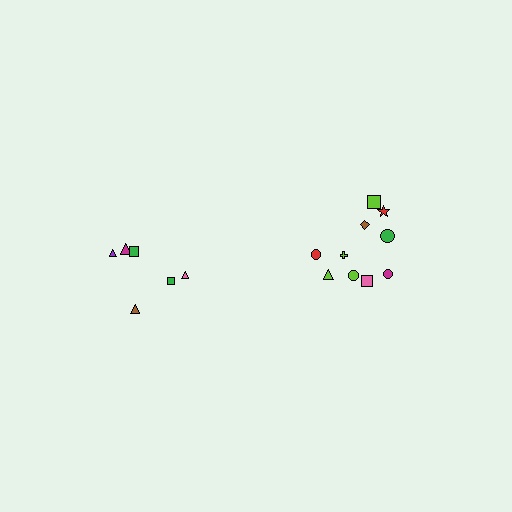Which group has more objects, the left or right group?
The right group.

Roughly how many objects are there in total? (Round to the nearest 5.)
Roughly 15 objects in total.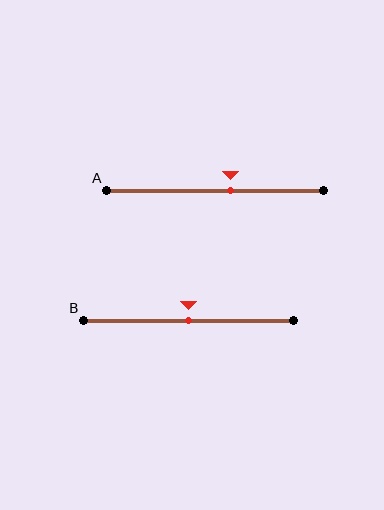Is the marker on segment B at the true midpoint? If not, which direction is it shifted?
Yes, the marker on segment B is at the true midpoint.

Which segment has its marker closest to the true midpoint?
Segment B has its marker closest to the true midpoint.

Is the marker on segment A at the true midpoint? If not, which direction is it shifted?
No, the marker on segment A is shifted to the right by about 7% of the segment length.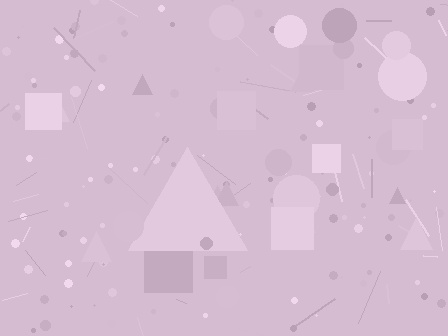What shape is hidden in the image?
A triangle is hidden in the image.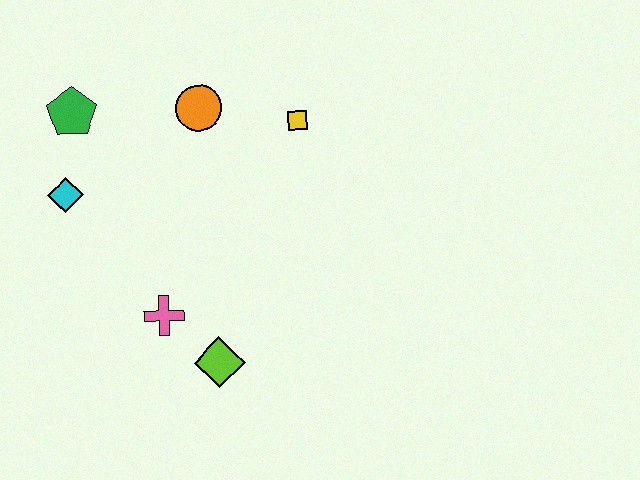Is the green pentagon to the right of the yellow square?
No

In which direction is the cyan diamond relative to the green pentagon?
The cyan diamond is below the green pentagon.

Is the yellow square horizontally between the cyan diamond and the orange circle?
No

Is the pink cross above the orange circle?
No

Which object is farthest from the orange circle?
The lime diamond is farthest from the orange circle.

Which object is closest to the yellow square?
The orange circle is closest to the yellow square.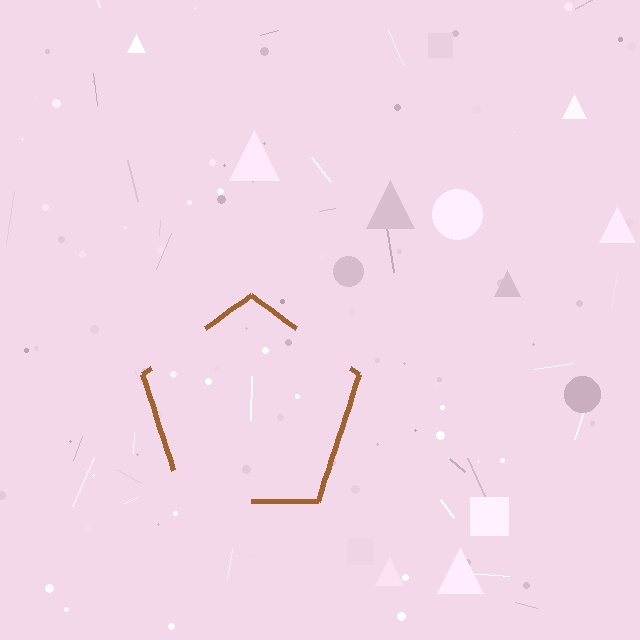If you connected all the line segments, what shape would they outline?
They would outline a pentagon.